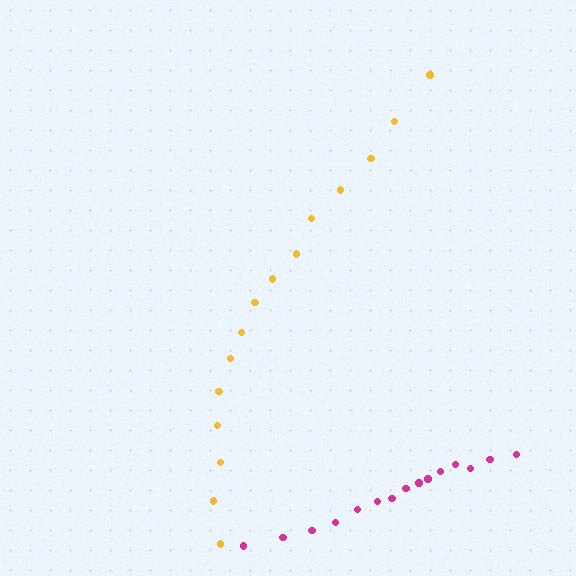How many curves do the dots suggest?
There are 2 distinct paths.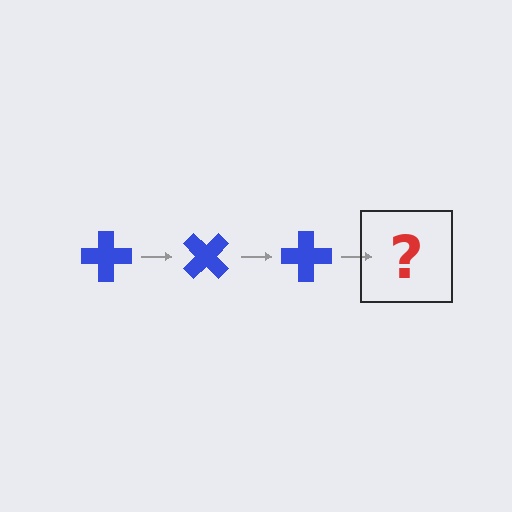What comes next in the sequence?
The next element should be a blue cross rotated 135 degrees.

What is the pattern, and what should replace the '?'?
The pattern is that the cross rotates 45 degrees each step. The '?' should be a blue cross rotated 135 degrees.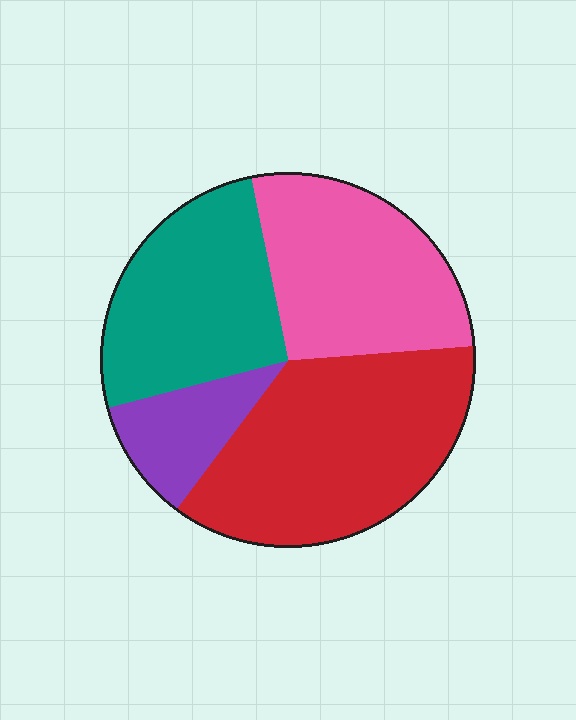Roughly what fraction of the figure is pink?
Pink takes up about one quarter (1/4) of the figure.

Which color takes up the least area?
Purple, at roughly 10%.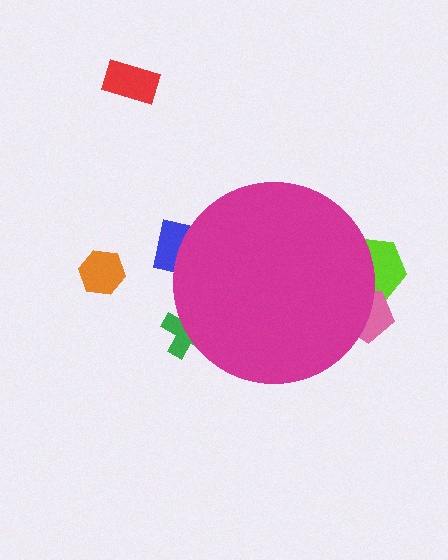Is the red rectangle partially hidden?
No, the red rectangle is fully visible.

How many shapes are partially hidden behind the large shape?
4 shapes are partially hidden.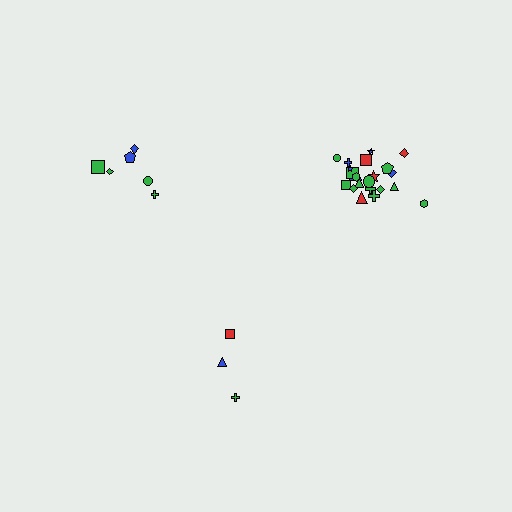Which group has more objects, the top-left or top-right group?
The top-right group.